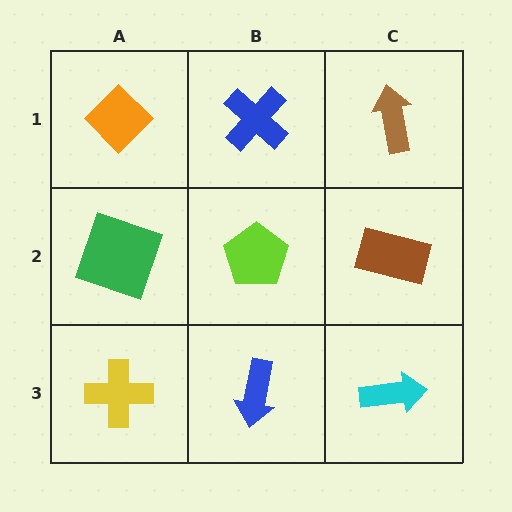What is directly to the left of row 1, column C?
A blue cross.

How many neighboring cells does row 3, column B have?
3.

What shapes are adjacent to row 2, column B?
A blue cross (row 1, column B), a blue arrow (row 3, column B), a green square (row 2, column A), a brown rectangle (row 2, column C).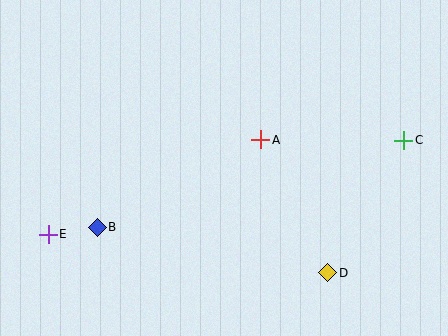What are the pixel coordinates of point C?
Point C is at (404, 140).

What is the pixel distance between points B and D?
The distance between B and D is 235 pixels.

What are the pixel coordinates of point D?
Point D is at (328, 273).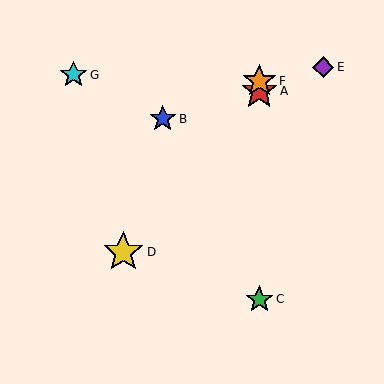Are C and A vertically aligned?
Yes, both are at x≈259.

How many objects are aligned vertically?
3 objects (A, C, F) are aligned vertically.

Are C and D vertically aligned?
No, C is at x≈259 and D is at x≈123.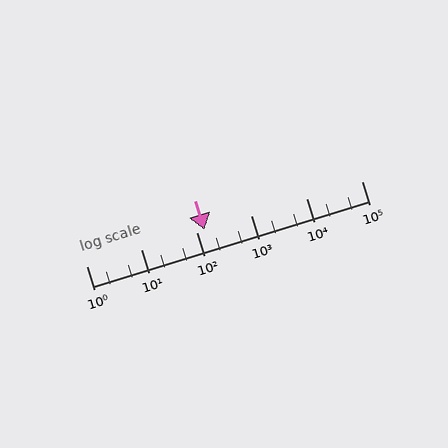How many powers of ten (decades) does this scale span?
The scale spans 5 decades, from 1 to 100000.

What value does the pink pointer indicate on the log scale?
The pointer indicates approximately 140.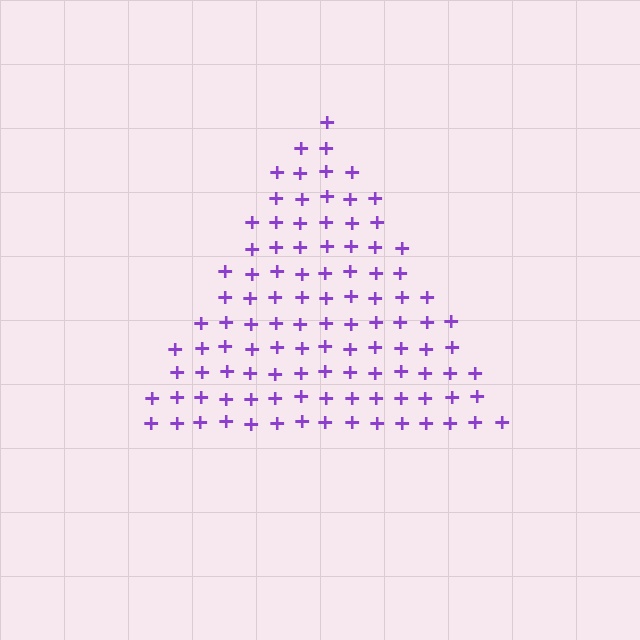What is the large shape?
The large shape is a triangle.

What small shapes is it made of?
It is made of small plus signs.